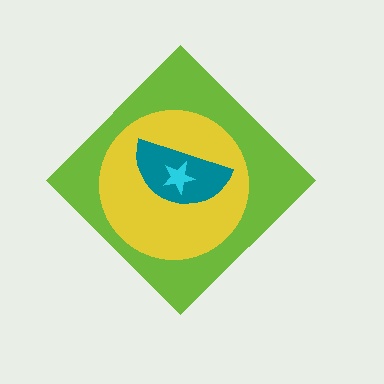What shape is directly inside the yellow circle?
The teal semicircle.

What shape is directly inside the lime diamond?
The yellow circle.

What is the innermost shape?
The cyan star.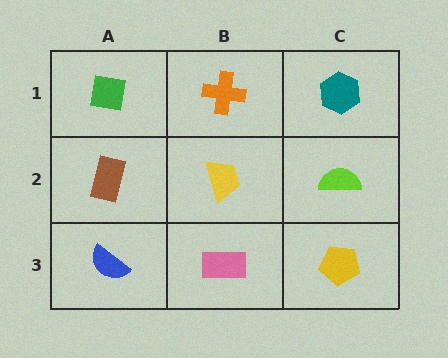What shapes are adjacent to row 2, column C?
A teal hexagon (row 1, column C), a yellow pentagon (row 3, column C), a yellow trapezoid (row 2, column B).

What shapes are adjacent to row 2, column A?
A green square (row 1, column A), a blue semicircle (row 3, column A), a yellow trapezoid (row 2, column B).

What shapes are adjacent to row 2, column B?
An orange cross (row 1, column B), a pink rectangle (row 3, column B), a brown rectangle (row 2, column A), a lime semicircle (row 2, column C).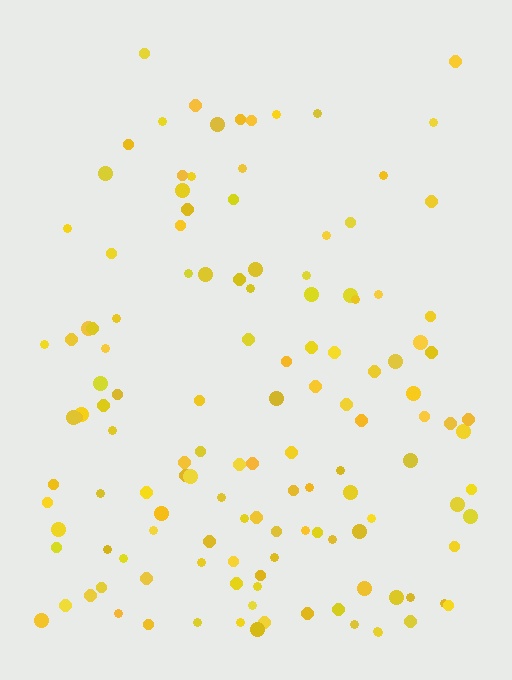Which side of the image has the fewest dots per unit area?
The top.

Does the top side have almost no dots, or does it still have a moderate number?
Still a moderate number, just noticeably fewer than the bottom.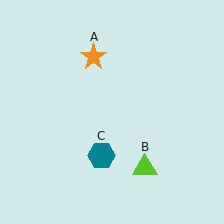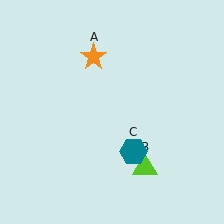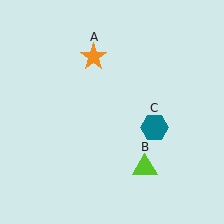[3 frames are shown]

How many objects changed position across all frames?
1 object changed position: teal hexagon (object C).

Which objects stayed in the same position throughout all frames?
Orange star (object A) and lime triangle (object B) remained stationary.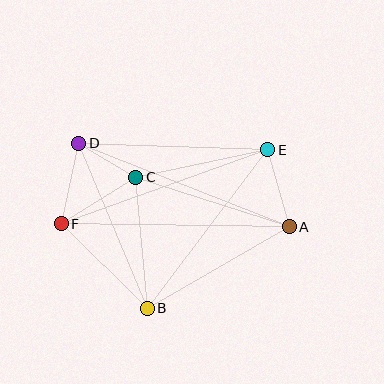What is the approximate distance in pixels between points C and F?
The distance between C and F is approximately 88 pixels.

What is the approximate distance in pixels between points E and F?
The distance between E and F is approximately 219 pixels.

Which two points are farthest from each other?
Points A and F are farthest from each other.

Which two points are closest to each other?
Points C and D are closest to each other.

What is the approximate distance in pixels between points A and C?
The distance between A and C is approximately 161 pixels.